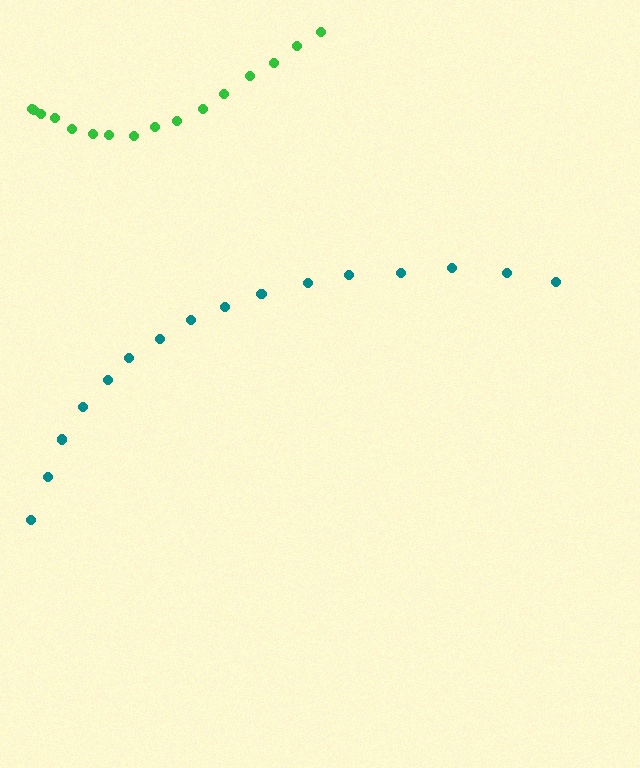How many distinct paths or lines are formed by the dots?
There are 2 distinct paths.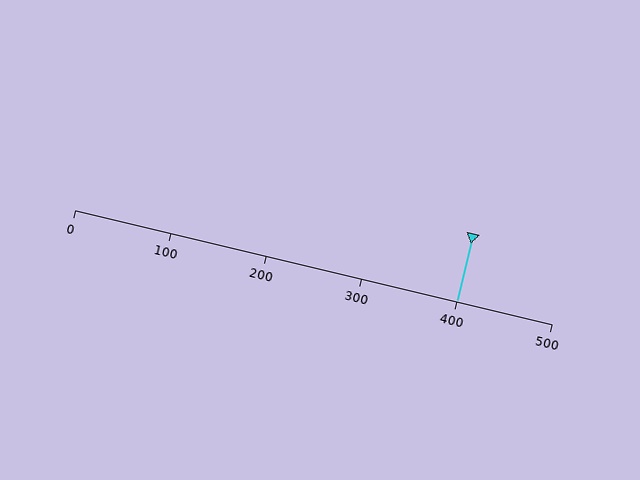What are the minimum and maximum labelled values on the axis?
The axis runs from 0 to 500.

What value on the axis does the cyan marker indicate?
The marker indicates approximately 400.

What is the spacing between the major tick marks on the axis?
The major ticks are spaced 100 apart.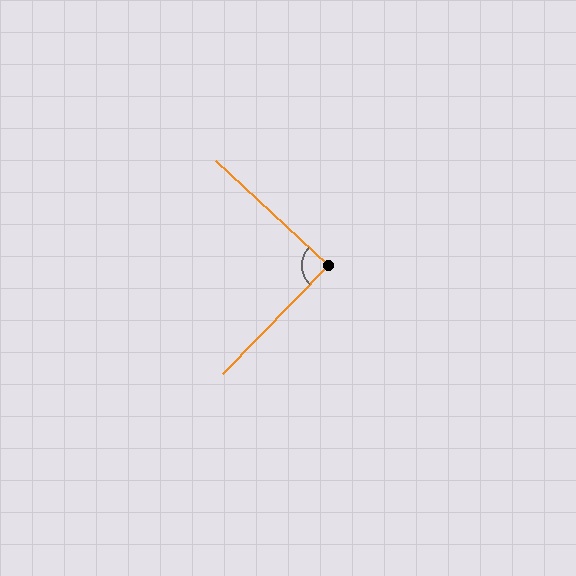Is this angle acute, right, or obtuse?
It is approximately a right angle.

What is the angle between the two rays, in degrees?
Approximately 89 degrees.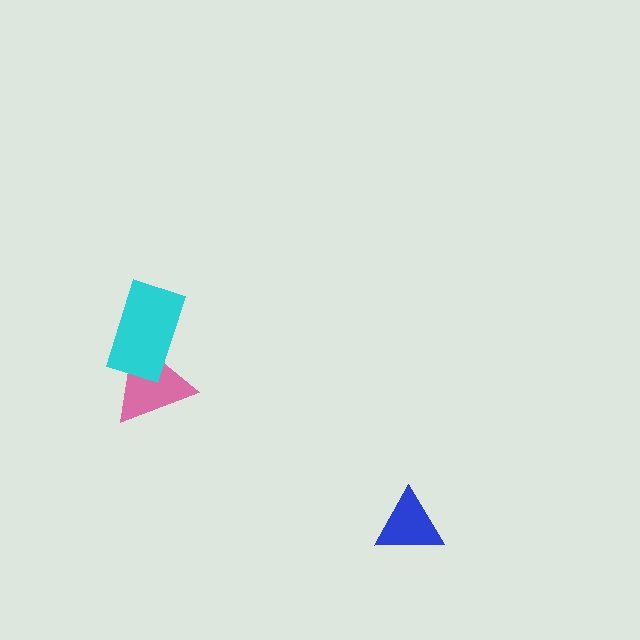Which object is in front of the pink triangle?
The cyan rectangle is in front of the pink triangle.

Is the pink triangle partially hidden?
Yes, it is partially covered by another shape.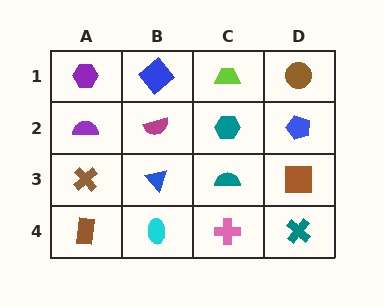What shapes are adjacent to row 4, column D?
A brown square (row 3, column D), a pink cross (row 4, column C).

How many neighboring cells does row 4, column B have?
3.